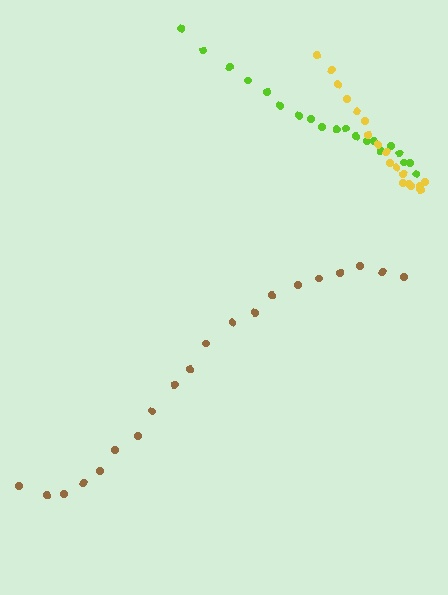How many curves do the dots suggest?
There are 3 distinct paths.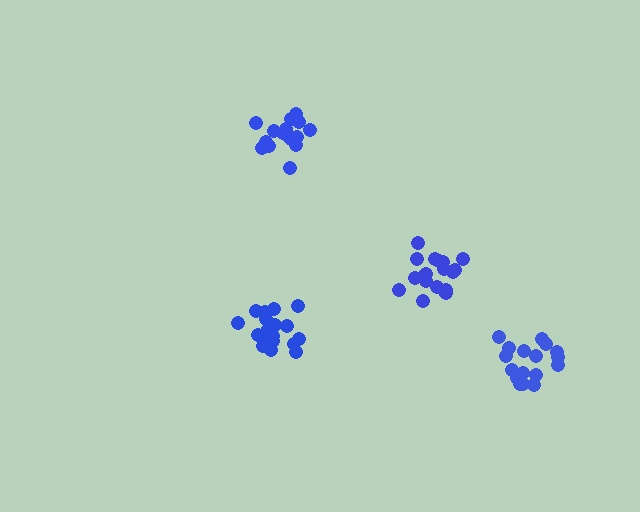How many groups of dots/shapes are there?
There are 4 groups.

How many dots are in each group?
Group 1: 18 dots, Group 2: 16 dots, Group 3: 17 dots, Group 4: 19 dots (70 total).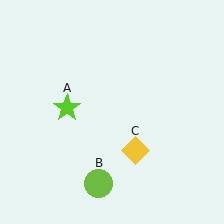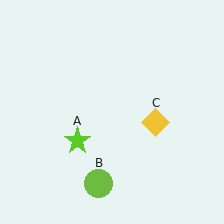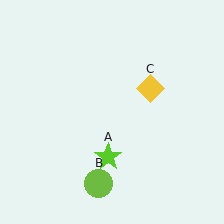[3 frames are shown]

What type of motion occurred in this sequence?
The lime star (object A), yellow diamond (object C) rotated counterclockwise around the center of the scene.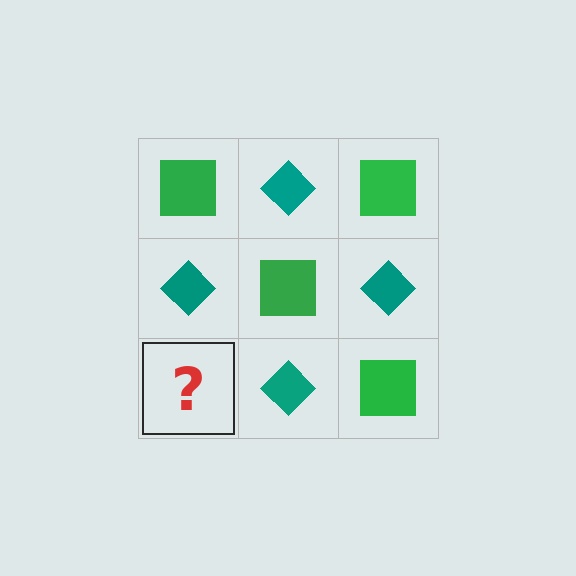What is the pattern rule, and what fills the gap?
The rule is that it alternates green square and teal diamond in a checkerboard pattern. The gap should be filled with a green square.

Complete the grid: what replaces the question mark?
The question mark should be replaced with a green square.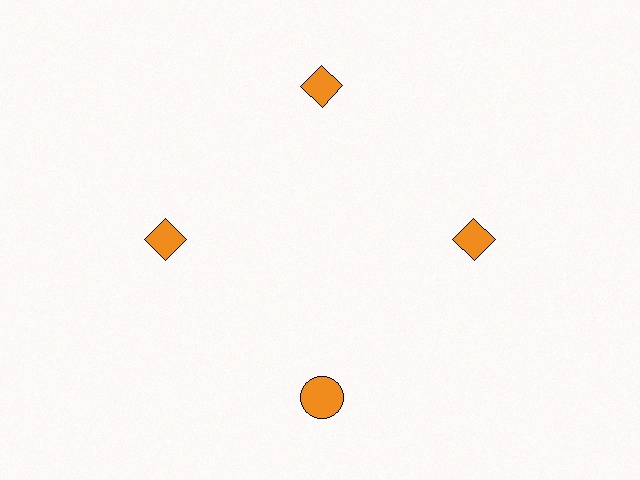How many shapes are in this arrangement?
There are 4 shapes arranged in a ring pattern.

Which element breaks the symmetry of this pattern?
The orange circle at roughly the 6 o'clock position breaks the symmetry. All other shapes are orange diamonds.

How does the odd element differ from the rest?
It has a different shape: circle instead of diamond.